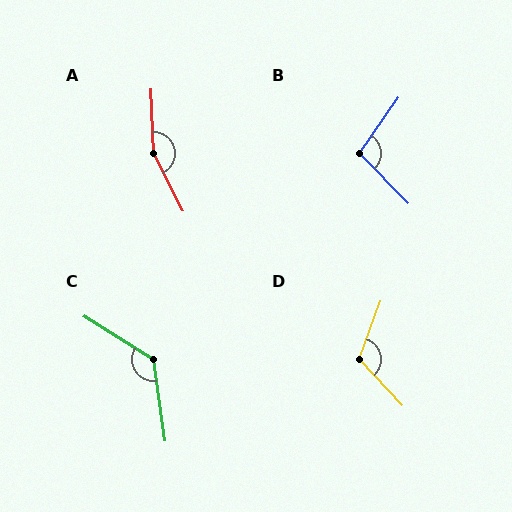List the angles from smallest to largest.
B (101°), D (116°), C (130°), A (155°).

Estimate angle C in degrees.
Approximately 130 degrees.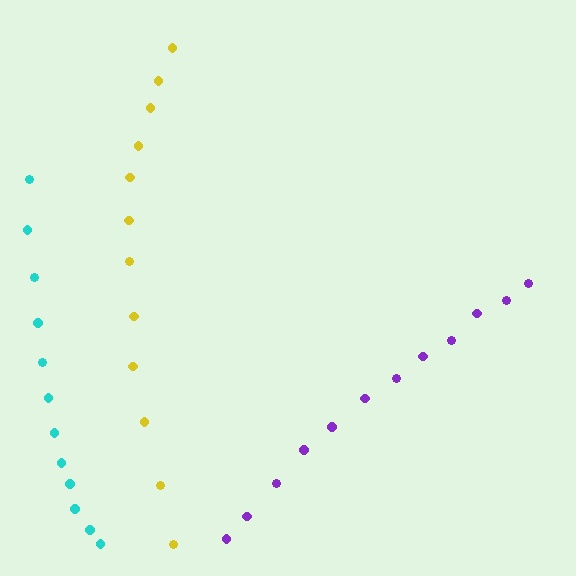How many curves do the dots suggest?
There are 3 distinct paths.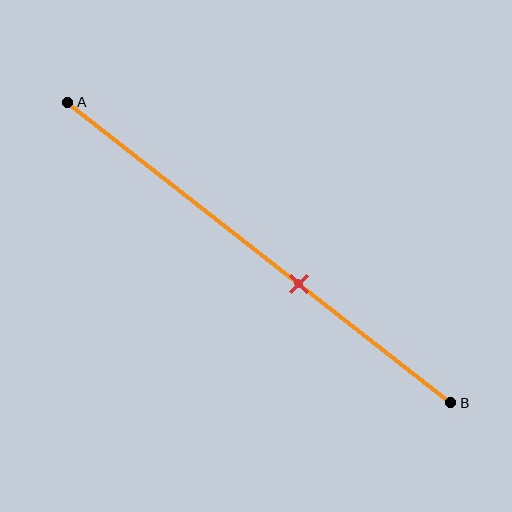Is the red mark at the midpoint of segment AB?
No, the mark is at about 60% from A, not at the 50% midpoint.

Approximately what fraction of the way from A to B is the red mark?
The red mark is approximately 60% of the way from A to B.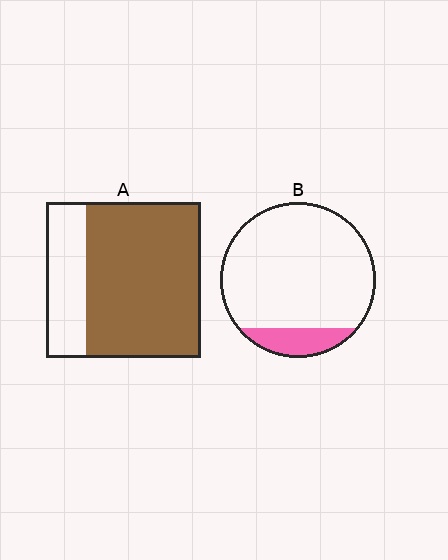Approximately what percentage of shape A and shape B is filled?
A is approximately 75% and B is approximately 15%.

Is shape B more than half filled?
No.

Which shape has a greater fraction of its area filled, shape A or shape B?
Shape A.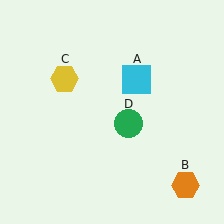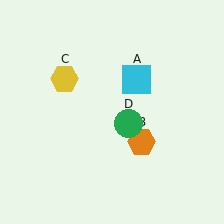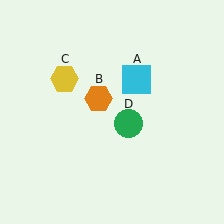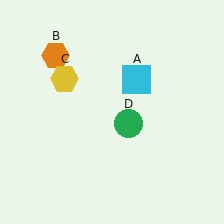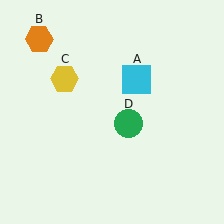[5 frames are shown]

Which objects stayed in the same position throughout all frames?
Cyan square (object A) and yellow hexagon (object C) and green circle (object D) remained stationary.